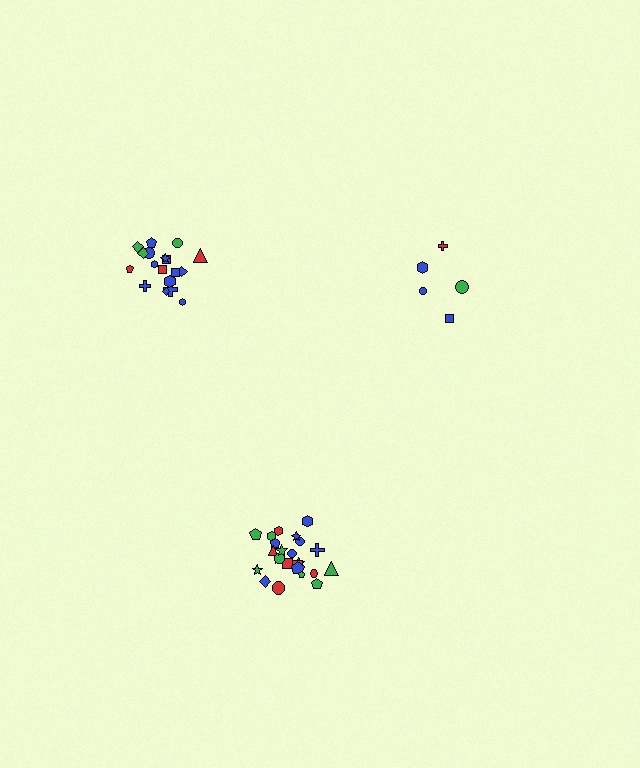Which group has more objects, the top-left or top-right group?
The top-left group.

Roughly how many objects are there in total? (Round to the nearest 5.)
Roughly 50 objects in total.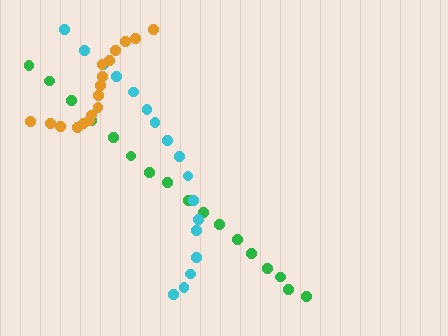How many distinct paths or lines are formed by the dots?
There are 3 distinct paths.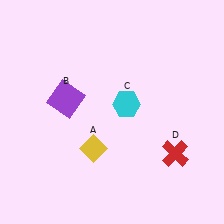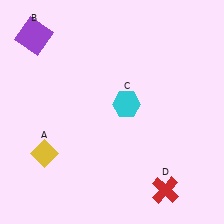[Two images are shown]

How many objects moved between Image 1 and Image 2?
3 objects moved between the two images.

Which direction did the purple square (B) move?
The purple square (B) moved up.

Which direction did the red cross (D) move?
The red cross (D) moved down.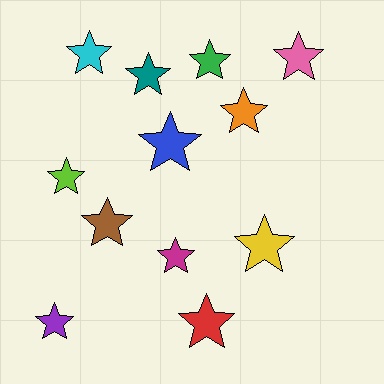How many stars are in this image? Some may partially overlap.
There are 12 stars.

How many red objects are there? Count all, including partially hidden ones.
There is 1 red object.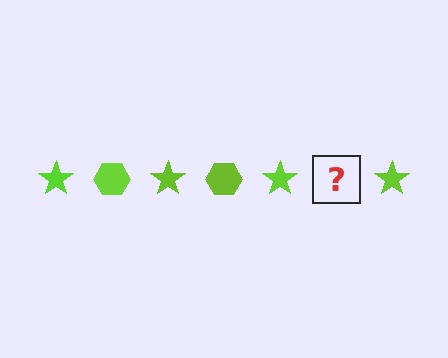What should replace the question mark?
The question mark should be replaced with a lime hexagon.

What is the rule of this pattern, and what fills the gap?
The rule is that the pattern cycles through star, hexagon shapes in lime. The gap should be filled with a lime hexagon.